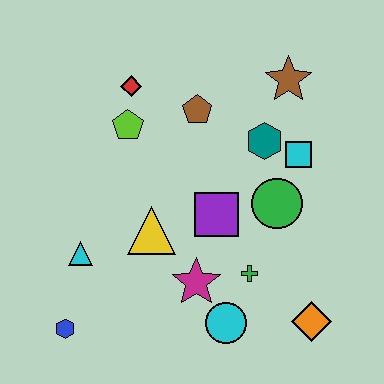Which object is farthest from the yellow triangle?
The brown star is farthest from the yellow triangle.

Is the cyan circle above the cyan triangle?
No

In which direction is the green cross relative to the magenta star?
The green cross is to the right of the magenta star.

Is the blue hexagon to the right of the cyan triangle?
No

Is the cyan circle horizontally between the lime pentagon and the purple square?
No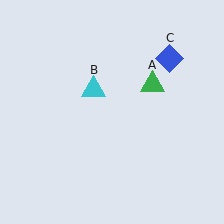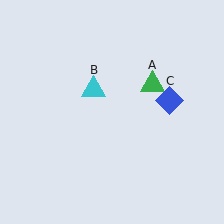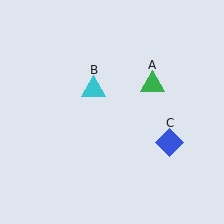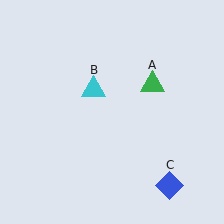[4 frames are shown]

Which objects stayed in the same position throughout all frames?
Green triangle (object A) and cyan triangle (object B) remained stationary.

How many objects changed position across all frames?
1 object changed position: blue diamond (object C).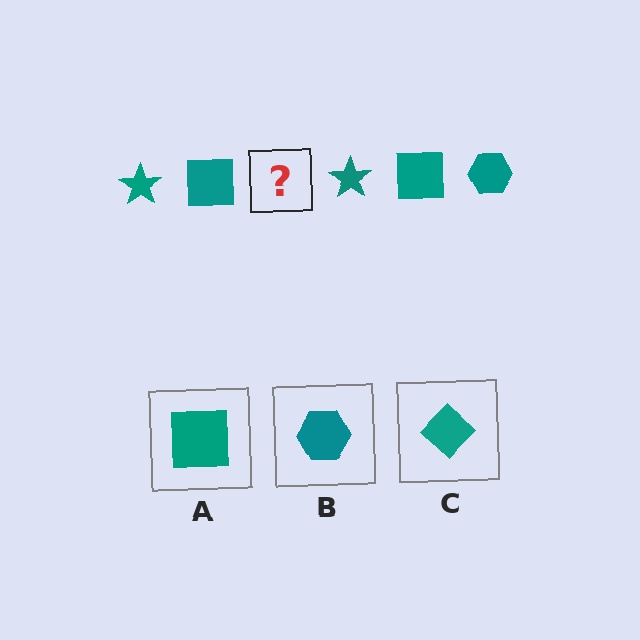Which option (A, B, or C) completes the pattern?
B.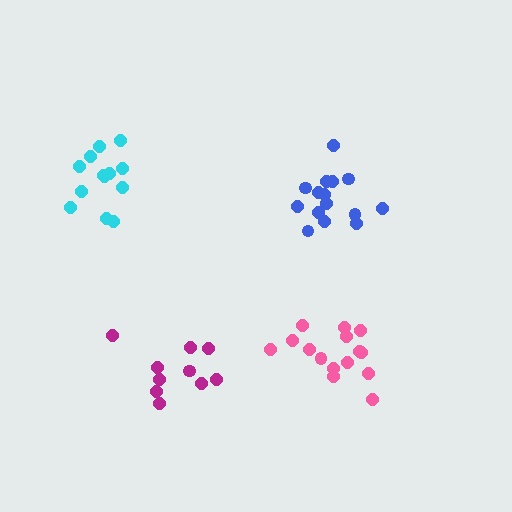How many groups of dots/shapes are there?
There are 4 groups.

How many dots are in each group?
Group 1: 13 dots, Group 2: 15 dots, Group 3: 15 dots, Group 4: 10 dots (53 total).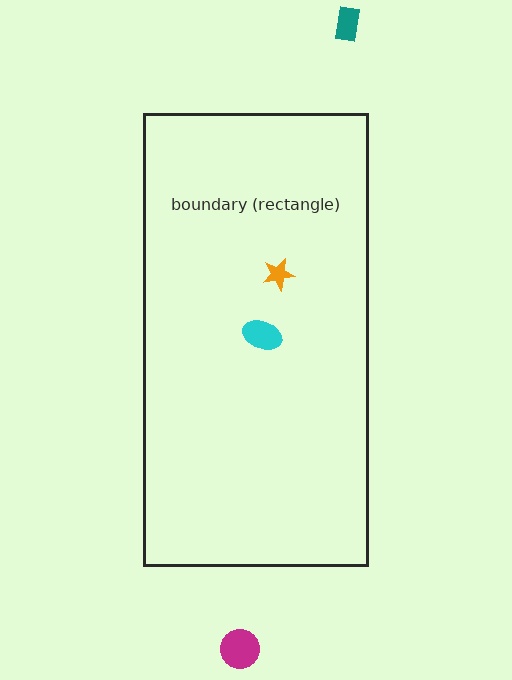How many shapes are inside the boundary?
2 inside, 2 outside.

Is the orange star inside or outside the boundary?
Inside.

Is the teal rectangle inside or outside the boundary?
Outside.